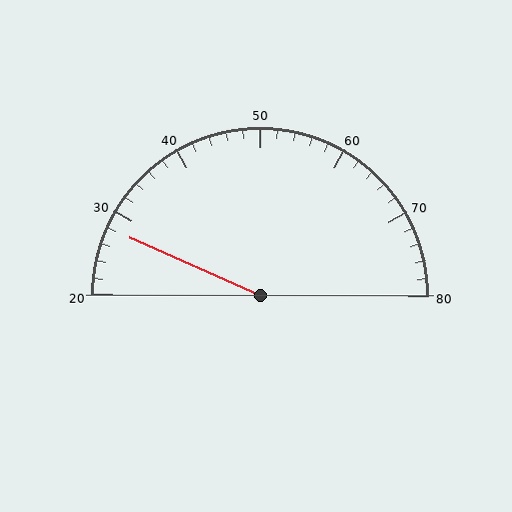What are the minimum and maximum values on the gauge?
The gauge ranges from 20 to 80.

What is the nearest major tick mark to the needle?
The nearest major tick mark is 30.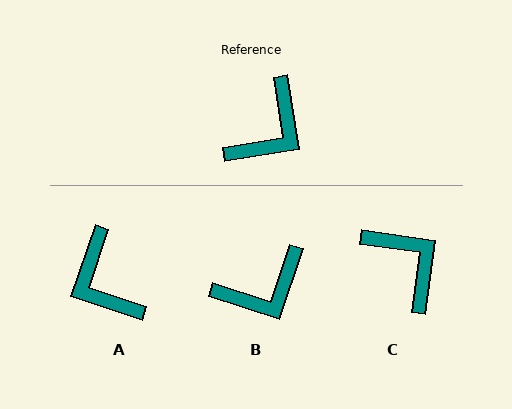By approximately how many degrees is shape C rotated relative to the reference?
Approximately 73 degrees counter-clockwise.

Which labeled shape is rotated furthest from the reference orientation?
A, about 118 degrees away.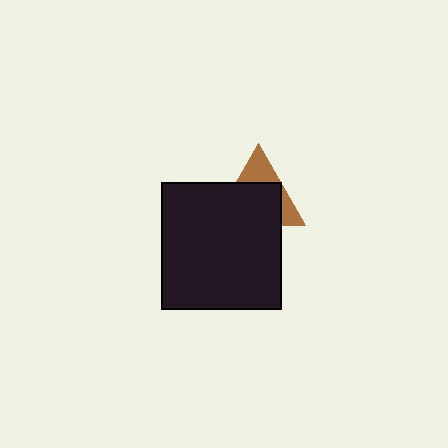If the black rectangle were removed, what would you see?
You would see the complete brown triangle.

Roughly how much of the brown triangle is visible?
A small part of it is visible (roughly 35%).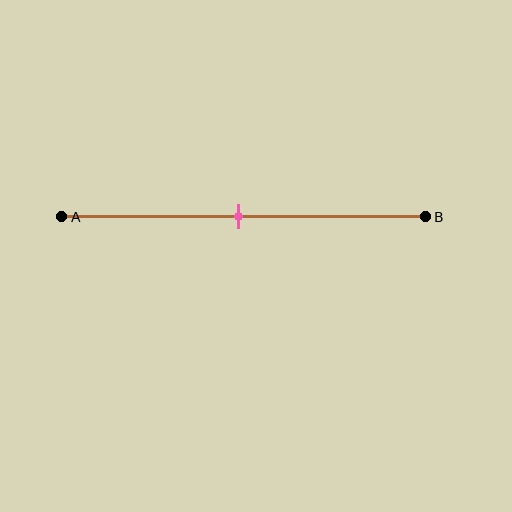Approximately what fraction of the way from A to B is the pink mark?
The pink mark is approximately 50% of the way from A to B.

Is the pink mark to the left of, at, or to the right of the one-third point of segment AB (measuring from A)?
The pink mark is to the right of the one-third point of segment AB.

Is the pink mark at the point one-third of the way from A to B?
No, the mark is at about 50% from A, not at the 33% one-third point.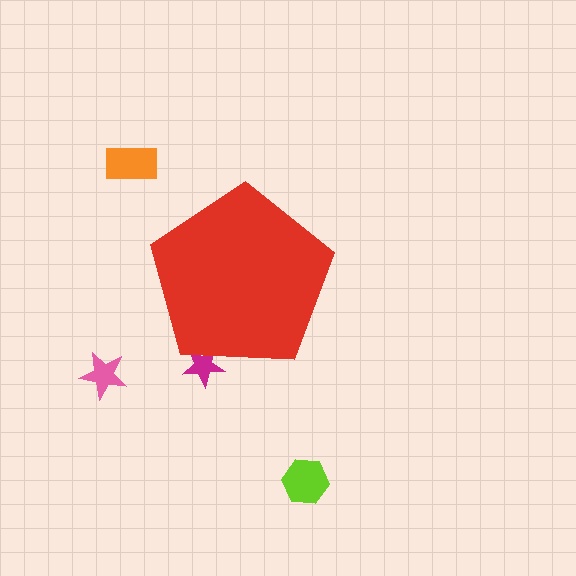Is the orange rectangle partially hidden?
No, the orange rectangle is fully visible.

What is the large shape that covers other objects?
A red pentagon.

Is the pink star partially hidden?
No, the pink star is fully visible.